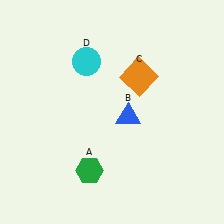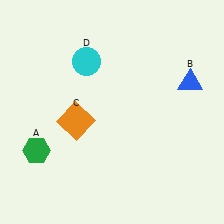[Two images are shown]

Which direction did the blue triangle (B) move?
The blue triangle (B) moved right.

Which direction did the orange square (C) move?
The orange square (C) moved left.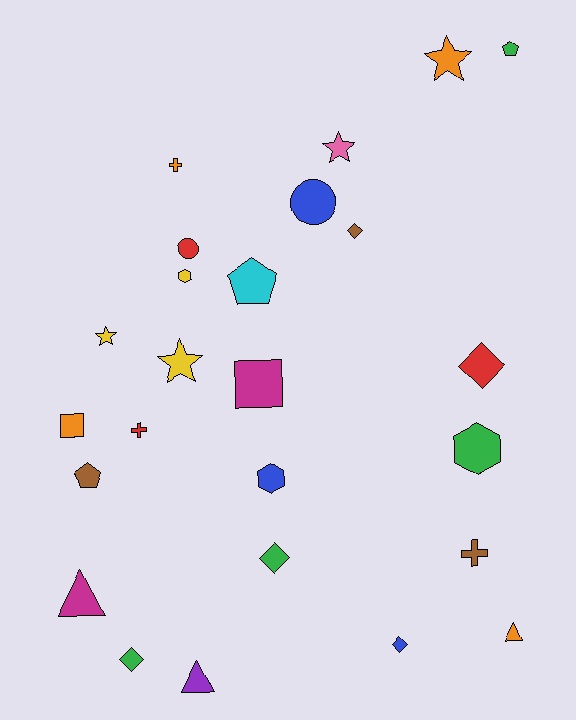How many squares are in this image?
There are 2 squares.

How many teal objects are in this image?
There are no teal objects.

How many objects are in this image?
There are 25 objects.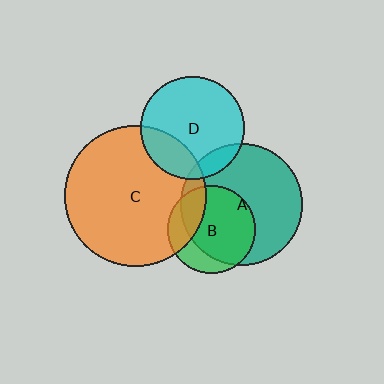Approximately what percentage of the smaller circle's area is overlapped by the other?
Approximately 10%.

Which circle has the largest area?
Circle C (orange).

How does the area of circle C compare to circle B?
Approximately 2.6 times.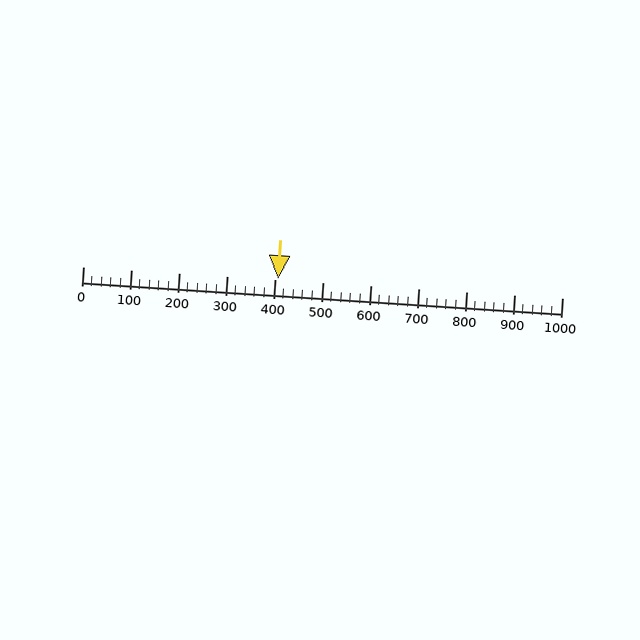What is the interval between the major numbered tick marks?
The major tick marks are spaced 100 units apart.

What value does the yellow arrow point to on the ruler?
The yellow arrow points to approximately 408.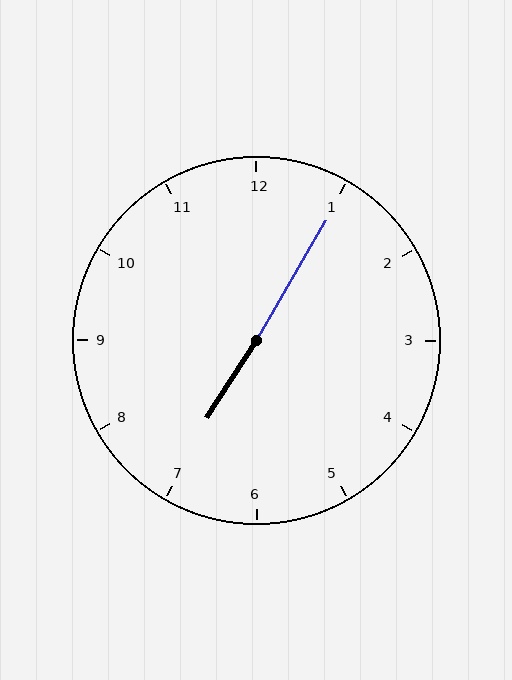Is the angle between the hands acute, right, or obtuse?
It is obtuse.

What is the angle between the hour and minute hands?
Approximately 178 degrees.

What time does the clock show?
7:05.